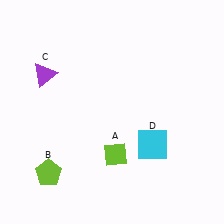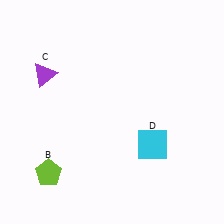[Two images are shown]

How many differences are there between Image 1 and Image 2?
There is 1 difference between the two images.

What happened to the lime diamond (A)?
The lime diamond (A) was removed in Image 2. It was in the bottom-right area of Image 1.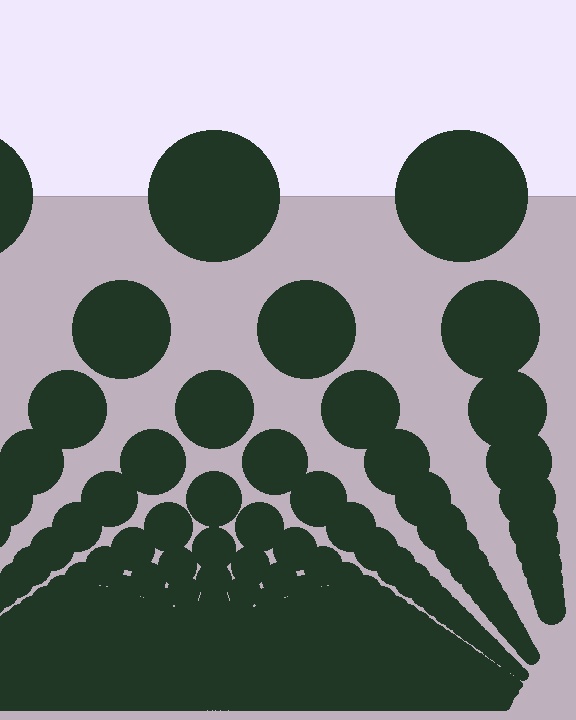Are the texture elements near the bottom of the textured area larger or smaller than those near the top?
Smaller. The gradient is inverted — elements near the bottom are smaller and denser.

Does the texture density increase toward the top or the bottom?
Density increases toward the bottom.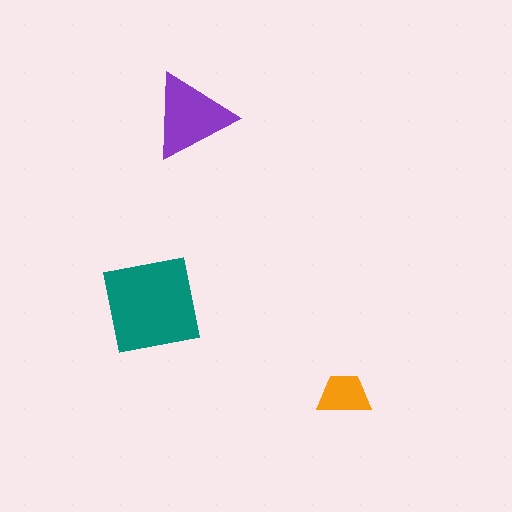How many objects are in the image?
There are 3 objects in the image.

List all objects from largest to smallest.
The teal square, the purple triangle, the orange trapezoid.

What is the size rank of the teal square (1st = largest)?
1st.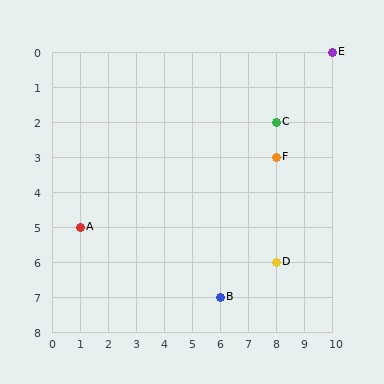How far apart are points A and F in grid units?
Points A and F are 7 columns and 2 rows apart (about 7.3 grid units diagonally).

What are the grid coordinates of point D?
Point D is at grid coordinates (8, 6).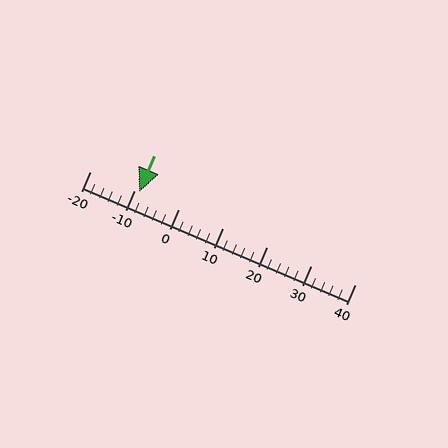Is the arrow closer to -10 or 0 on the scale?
The arrow is closer to -10.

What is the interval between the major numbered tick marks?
The major tick marks are spaced 10 units apart.